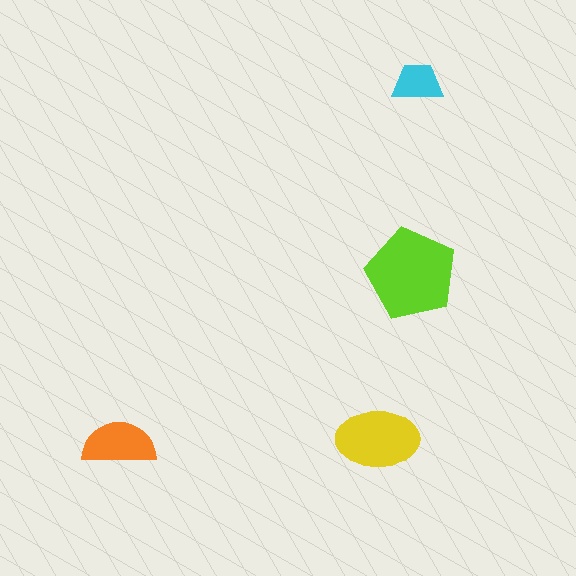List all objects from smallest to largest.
The cyan trapezoid, the orange semicircle, the yellow ellipse, the lime pentagon.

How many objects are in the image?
There are 4 objects in the image.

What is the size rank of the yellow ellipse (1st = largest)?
2nd.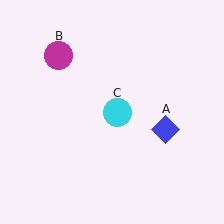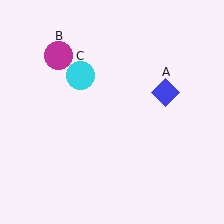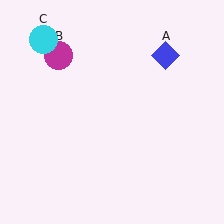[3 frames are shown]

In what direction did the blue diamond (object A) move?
The blue diamond (object A) moved up.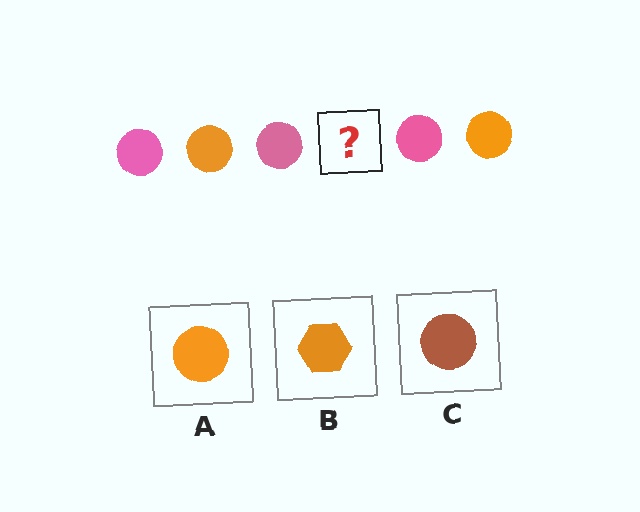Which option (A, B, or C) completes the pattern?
A.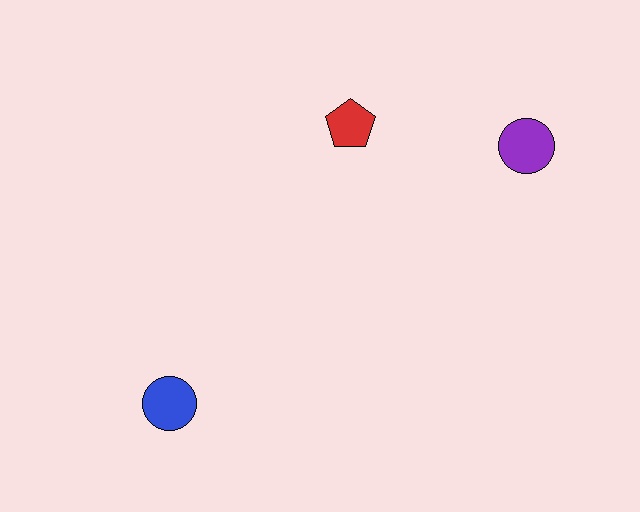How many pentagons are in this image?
There is 1 pentagon.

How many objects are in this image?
There are 3 objects.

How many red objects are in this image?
There is 1 red object.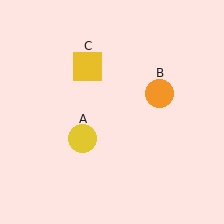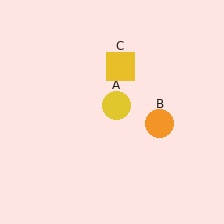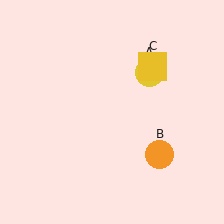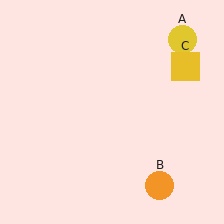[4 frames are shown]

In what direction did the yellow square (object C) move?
The yellow square (object C) moved right.